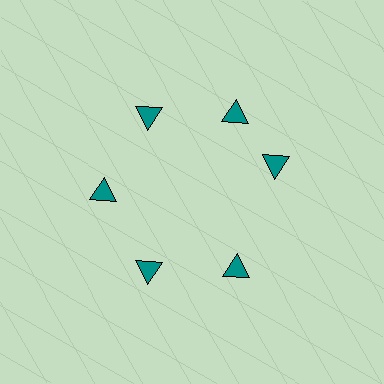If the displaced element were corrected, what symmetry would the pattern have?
It would have 6-fold rotational symmetry — the pattern would map onto itself every 60 degrees.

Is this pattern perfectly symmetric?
No. The 6 teal triangles are arranged in a ring, but one element near the 3 o'clock position is rotated out of alignment along the ring, breaking the 6-fold rotational symmetry.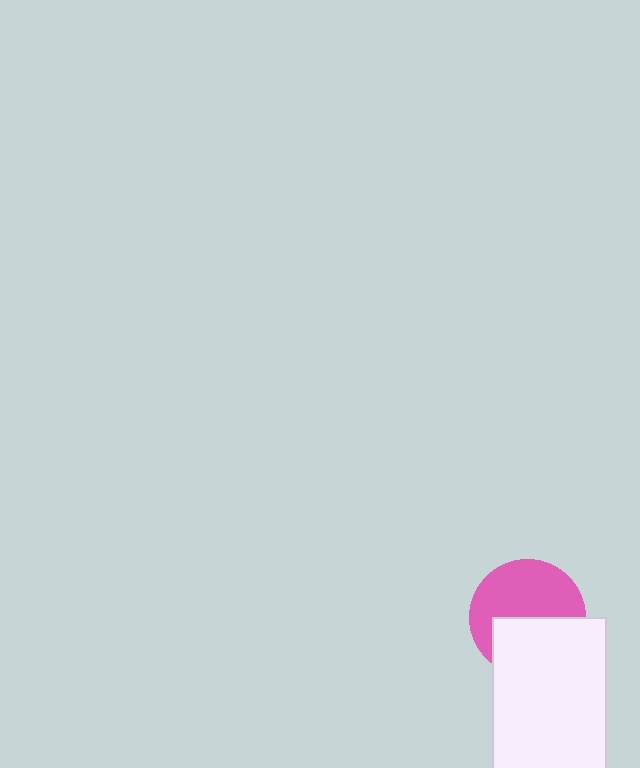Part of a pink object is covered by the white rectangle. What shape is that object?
It is a circle.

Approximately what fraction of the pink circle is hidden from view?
Roughly 43% of the pink circle is hidden behind the white rectangle.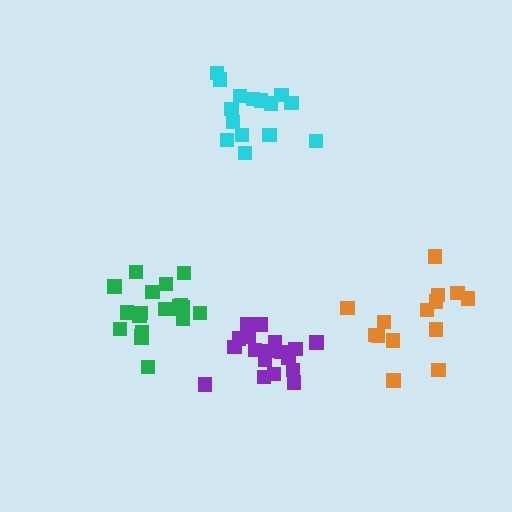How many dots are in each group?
Group 1: 14 dots, Group 2: 19 dots, Group 3: 20 dots, Group 4: 15 dots (68 total).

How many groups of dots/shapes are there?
There are 4 groups.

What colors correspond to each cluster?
The clusters are colored: orange, purple, green, cyan.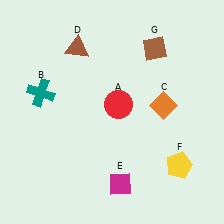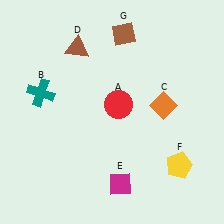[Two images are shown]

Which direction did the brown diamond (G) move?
The brown diamond (G) moved left.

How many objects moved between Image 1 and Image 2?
1 object moved between the two images.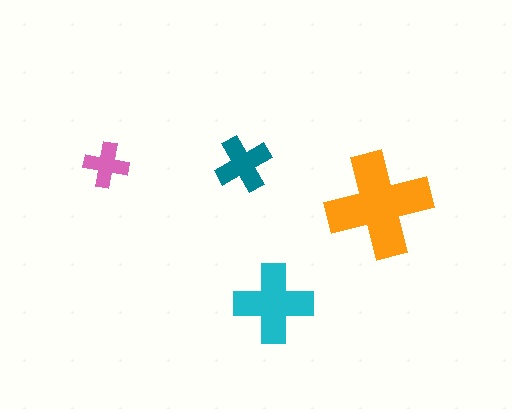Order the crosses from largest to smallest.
the orange one, the cyan one, the teal one, the pink one.